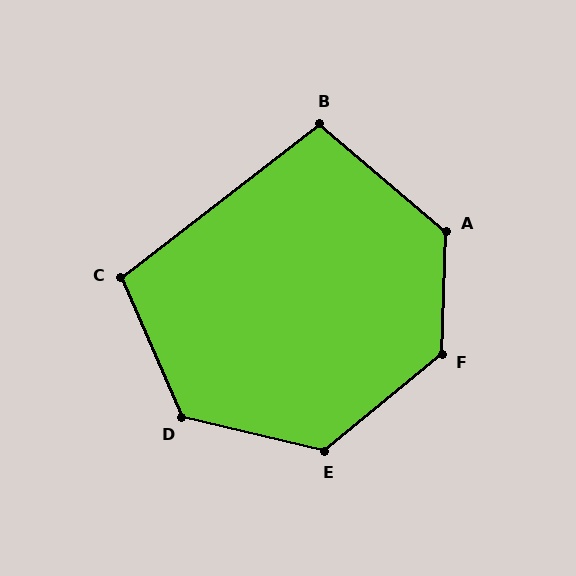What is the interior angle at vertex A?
Approximately 129 degrees (obtuse).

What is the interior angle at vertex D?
Approximately 127 degrees (obtuse).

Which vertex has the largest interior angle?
F, at approximately 131 degrees.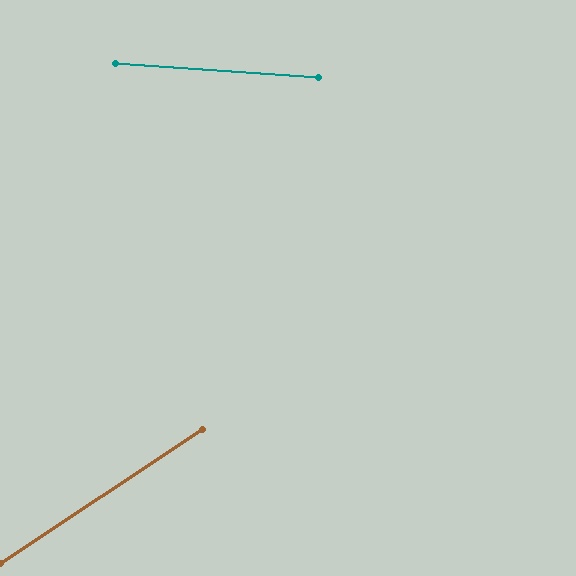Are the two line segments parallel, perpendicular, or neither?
Neither parallel nor perpendicular — they differ by about 37°.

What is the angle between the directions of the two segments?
Approximately 37 degrees.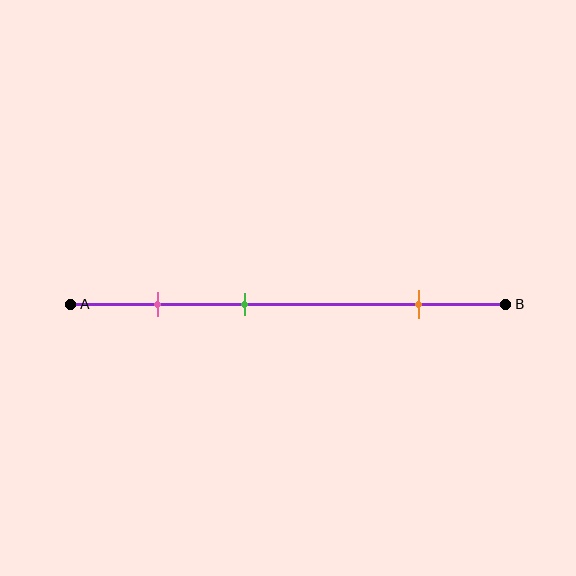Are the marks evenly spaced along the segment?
No, the marks are not evenly spaced.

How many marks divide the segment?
There are 3 marks dividing the segment.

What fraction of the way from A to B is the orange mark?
The orange mark is approximately 80% (0.8) of the way from A to B.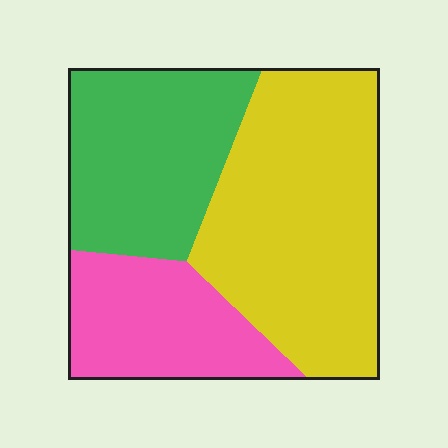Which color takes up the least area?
Pink, at roughly 25%.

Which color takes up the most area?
Yellow, at roughly 45%.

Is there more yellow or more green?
Yellow.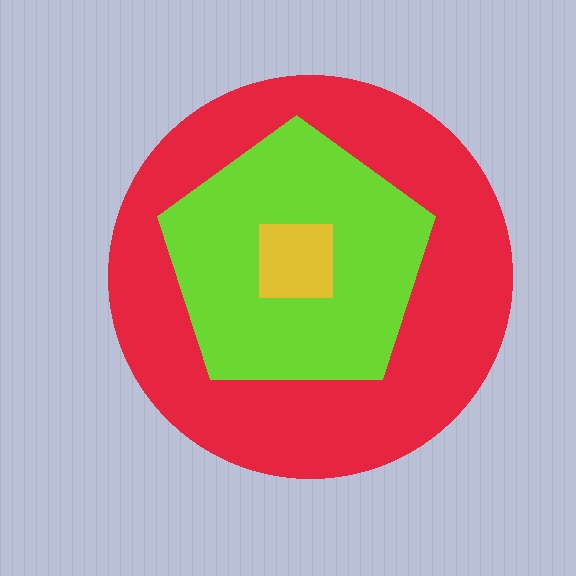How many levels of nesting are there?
3.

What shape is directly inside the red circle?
The lime pentagon.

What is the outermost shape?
The red circle.